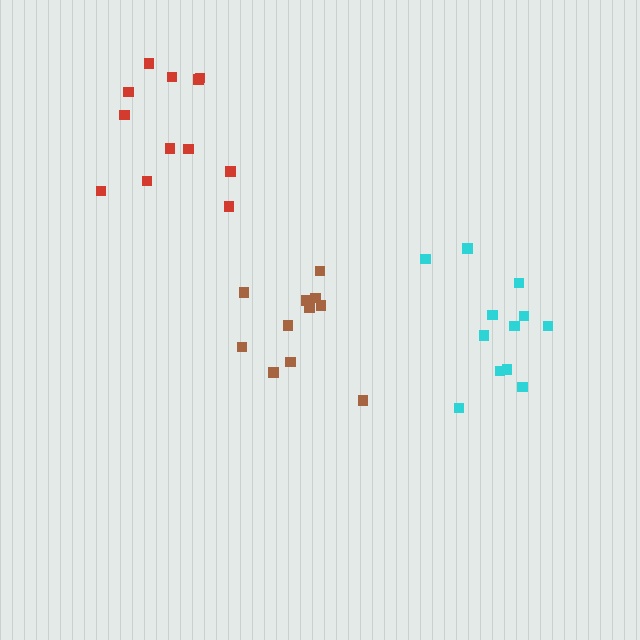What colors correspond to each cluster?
The clusters are colored: cyan, red, brown.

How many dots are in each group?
Group 1: 12 dots, Group 2: 12 dots, Group 3: 11 dots (35 total).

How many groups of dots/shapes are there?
There are 3 groups.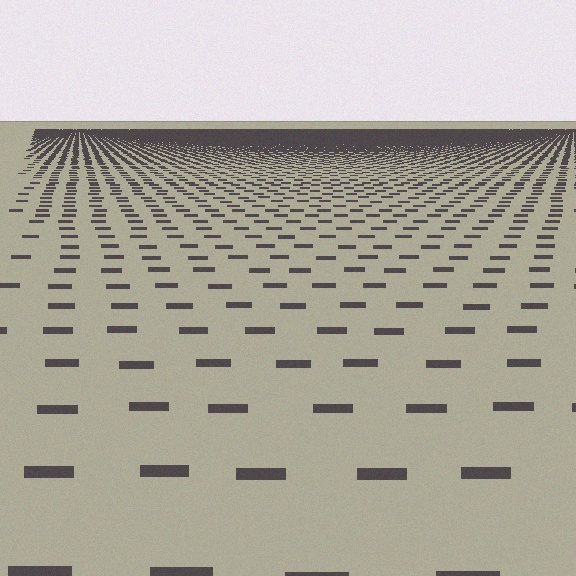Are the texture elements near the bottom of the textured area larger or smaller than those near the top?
Larger. Near the bottom, elements are closer to the viewer and appear at a bigger on-screen size.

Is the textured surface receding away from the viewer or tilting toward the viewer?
The surface is receding away from the viewer. Texture elements get smaller and denser toward the top.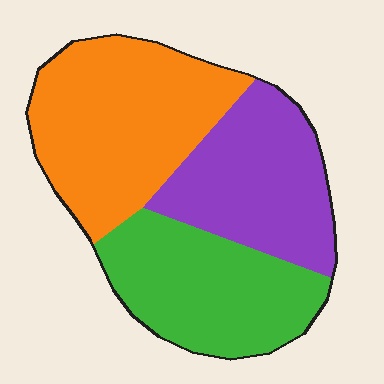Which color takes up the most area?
Orange, at roughly 40%.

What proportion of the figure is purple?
Purple covers 30% of the figure.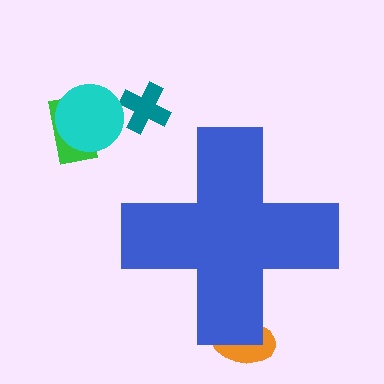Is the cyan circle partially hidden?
No, the cyan circle is fully visible.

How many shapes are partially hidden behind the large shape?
1 shape is partially hidden.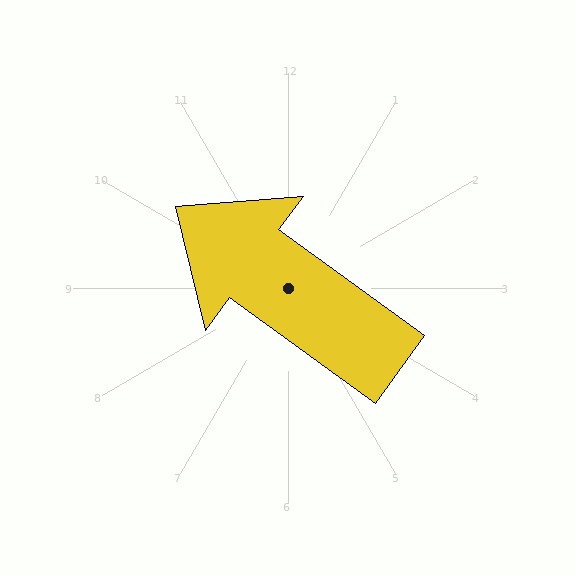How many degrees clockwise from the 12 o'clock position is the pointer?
Approximately 306 degrees.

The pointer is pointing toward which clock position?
Roughly 10 o'clock.